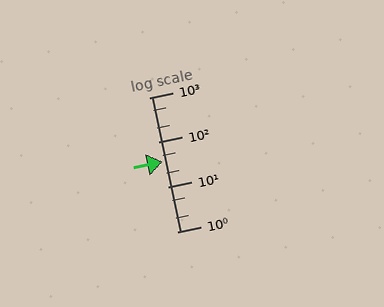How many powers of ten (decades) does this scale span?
The scale spans 3 decades, from 1 to 1000.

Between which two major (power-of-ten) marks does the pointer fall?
The pointer is between 10 and 100.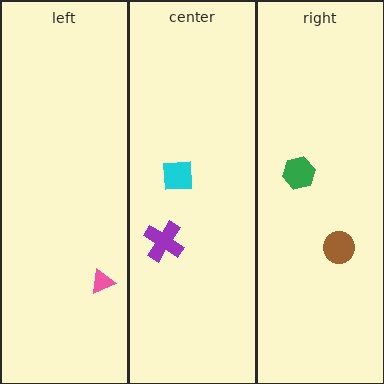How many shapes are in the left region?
1.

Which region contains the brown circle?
The right region.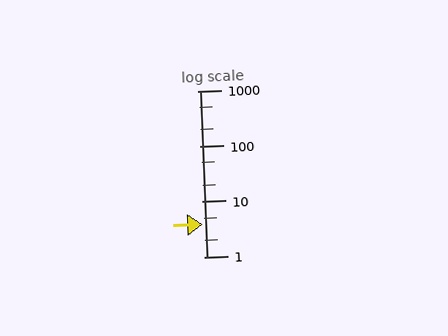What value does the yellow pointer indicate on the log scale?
The pointer indicates approximately 3.8.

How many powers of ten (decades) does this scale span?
The scale spans 3 decades, from 1 to 1000.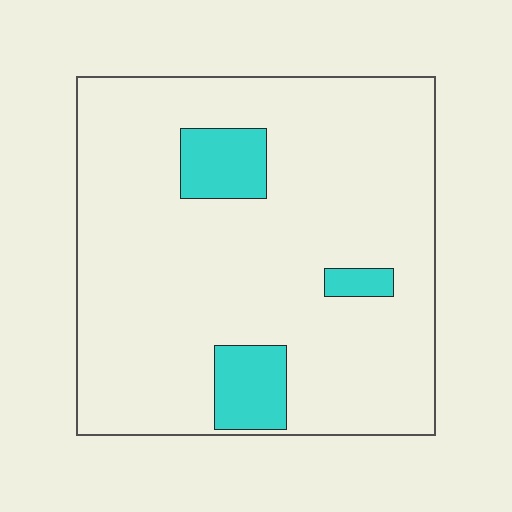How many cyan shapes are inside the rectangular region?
3.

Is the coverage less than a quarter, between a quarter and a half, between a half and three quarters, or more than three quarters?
Less than a quarter.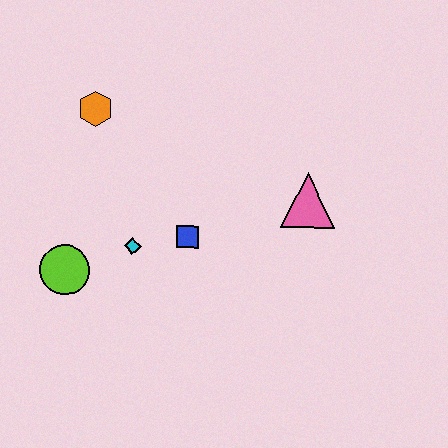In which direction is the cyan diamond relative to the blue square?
The cyan diamond is to the left of the blue square.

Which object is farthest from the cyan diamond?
The pink triangle is farthest from the cyan diamond.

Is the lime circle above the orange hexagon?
No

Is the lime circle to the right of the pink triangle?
No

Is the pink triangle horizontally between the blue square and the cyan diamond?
No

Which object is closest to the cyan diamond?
The blue square is closest to the cyan diamond.